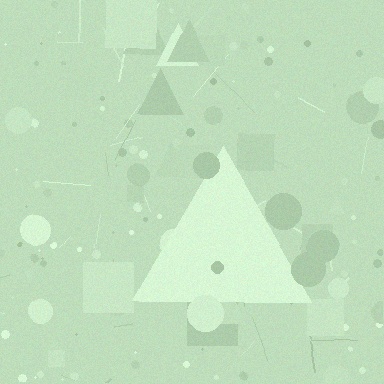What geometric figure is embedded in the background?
A triangle is embedded in the background.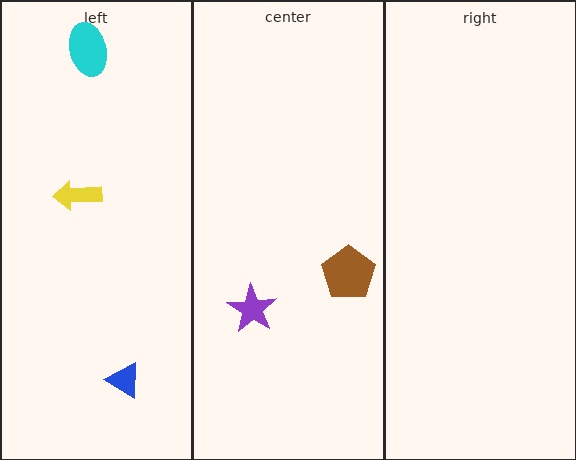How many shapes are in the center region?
2.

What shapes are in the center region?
The purple star, the brown pentagon.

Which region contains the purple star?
The center region.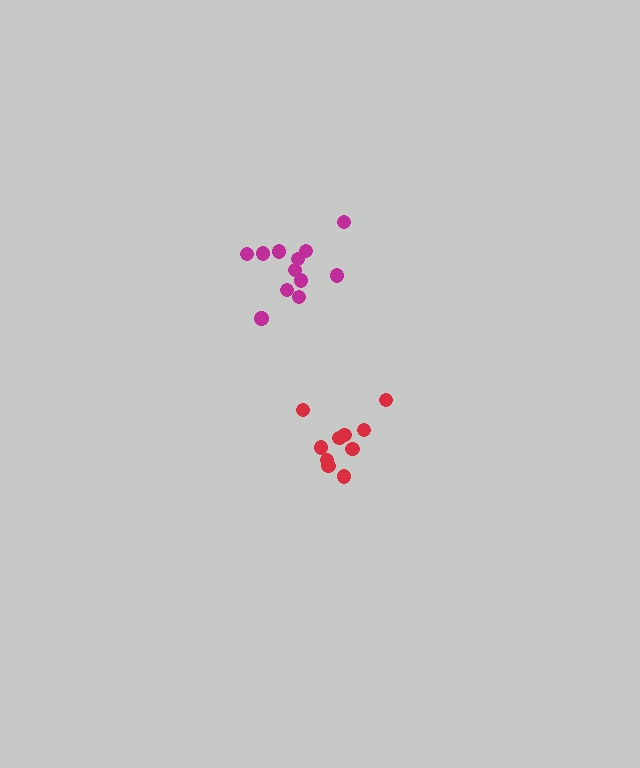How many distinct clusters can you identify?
There are 2 distinct clusters.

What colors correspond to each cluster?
The clusters are colored: red, magenta.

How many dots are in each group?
Group 1: 10 dots, Group 2: 12 dots (22 total).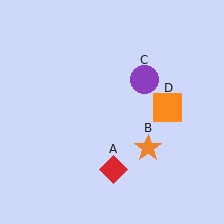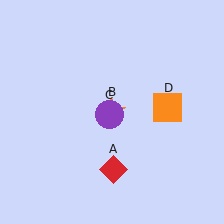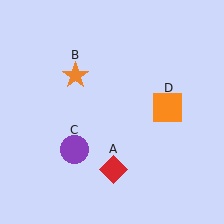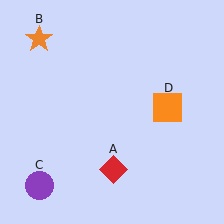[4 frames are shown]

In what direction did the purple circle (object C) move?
The purple circle (object C) moved down and to the left.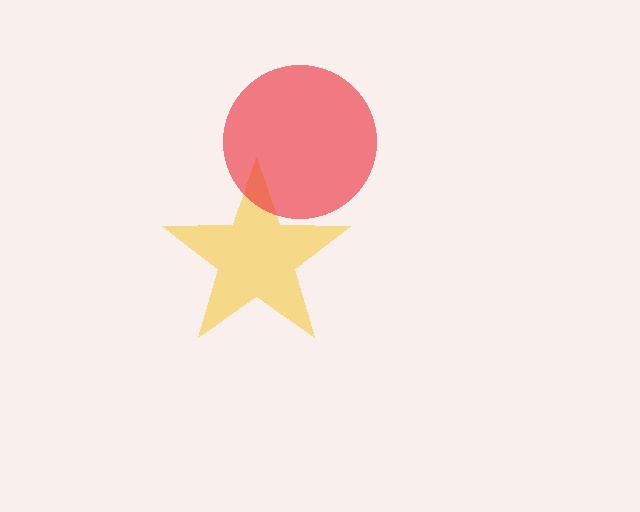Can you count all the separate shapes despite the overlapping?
Yes, there are 2 separate shapes.